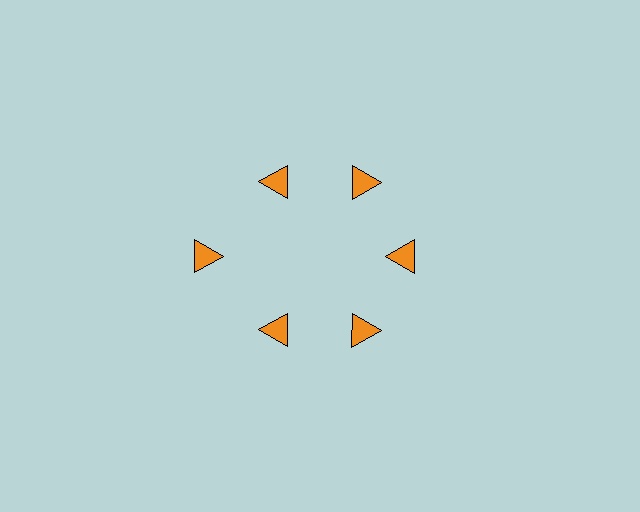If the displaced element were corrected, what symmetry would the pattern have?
It would have 6-fold rotational symmetry — the pattern would map onto itself every 60 degrees.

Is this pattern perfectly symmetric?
No. The 6 orange triangles are arranged in a ring, but one element near the 9 o'clock position is pushed outward from the center, breaking the 6-fold rotational symmetry.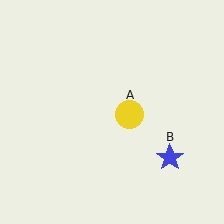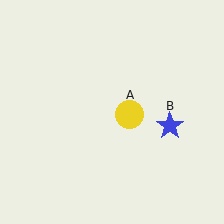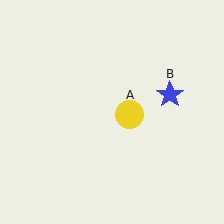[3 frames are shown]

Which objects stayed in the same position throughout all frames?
Yellow circle (object A) remained stationary.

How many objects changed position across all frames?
1 object changed position: blue star (object B).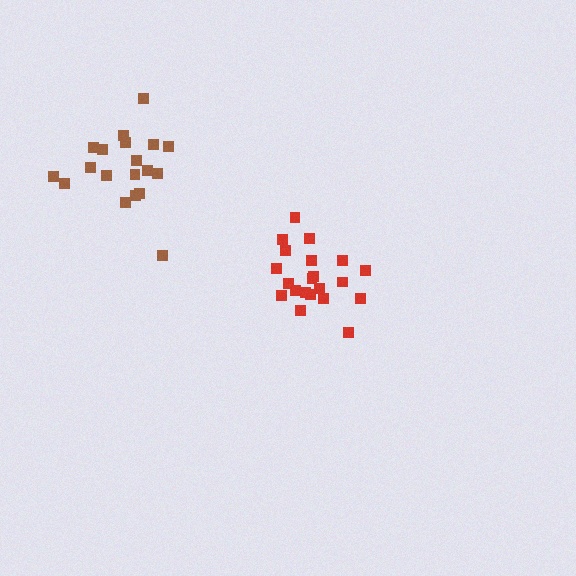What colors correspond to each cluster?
The clusters are colored: red, brown.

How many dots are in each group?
Group 1: 21 dots, Group 2: 19 dots (40 total).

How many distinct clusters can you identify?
There are 2 distinct clusters.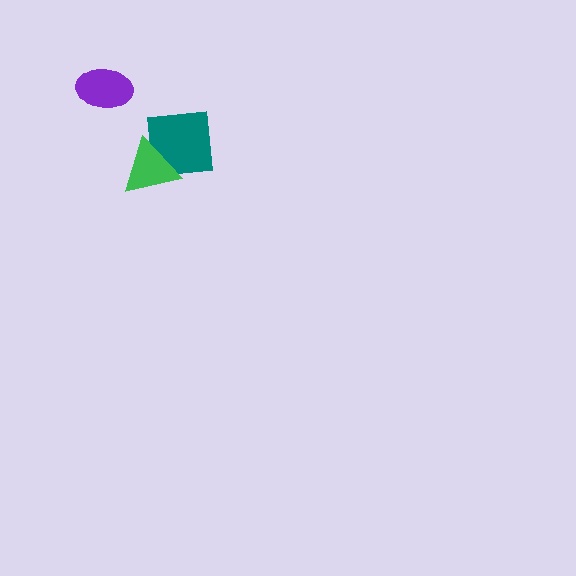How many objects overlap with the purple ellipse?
0 objects overlap with the purple ellipse.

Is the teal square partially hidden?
Yes, it is partially covered by another shape.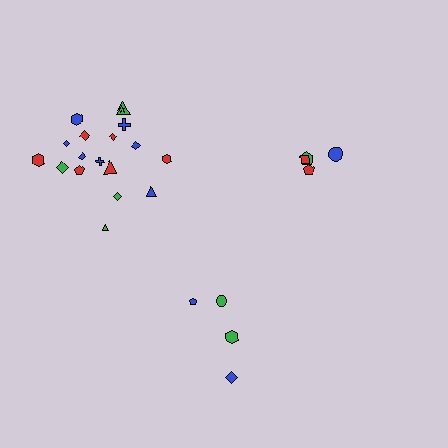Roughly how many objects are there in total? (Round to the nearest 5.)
Roughly 25 objects in total.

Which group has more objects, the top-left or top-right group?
The top-left group.